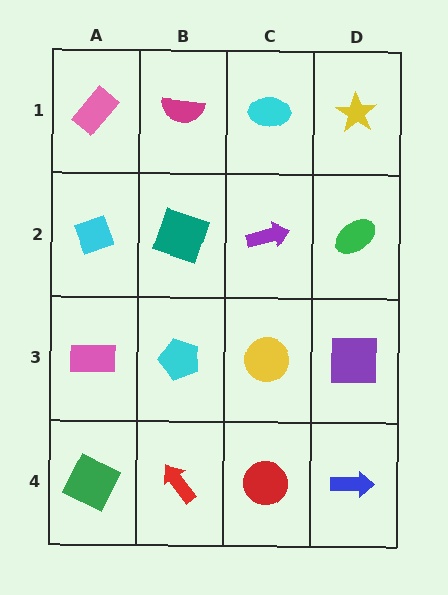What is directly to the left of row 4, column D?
A red circle.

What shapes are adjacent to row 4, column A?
A pink rectangle (row 3, column A), a red arrow (row 4, column B).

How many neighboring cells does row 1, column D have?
2.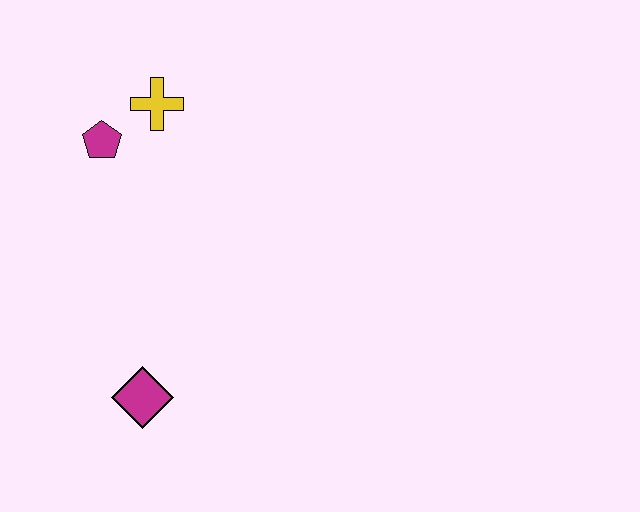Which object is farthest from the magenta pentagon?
The magenta diamond is farthest from the magenta pentagon.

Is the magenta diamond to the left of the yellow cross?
Yes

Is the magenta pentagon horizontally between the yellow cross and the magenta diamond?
No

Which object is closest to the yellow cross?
The magenta pentagon is closest to the yellow cross.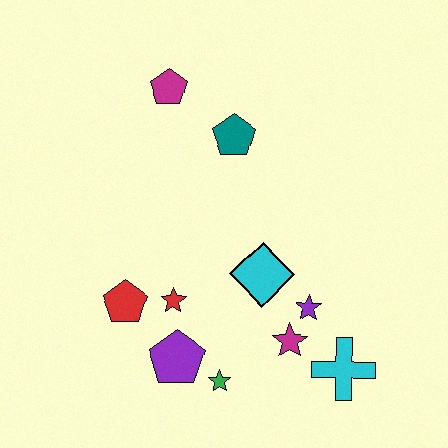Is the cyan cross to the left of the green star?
No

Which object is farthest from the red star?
The magenta pentagon is farthest from the red star.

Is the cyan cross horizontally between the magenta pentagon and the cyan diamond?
No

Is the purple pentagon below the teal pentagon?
Yes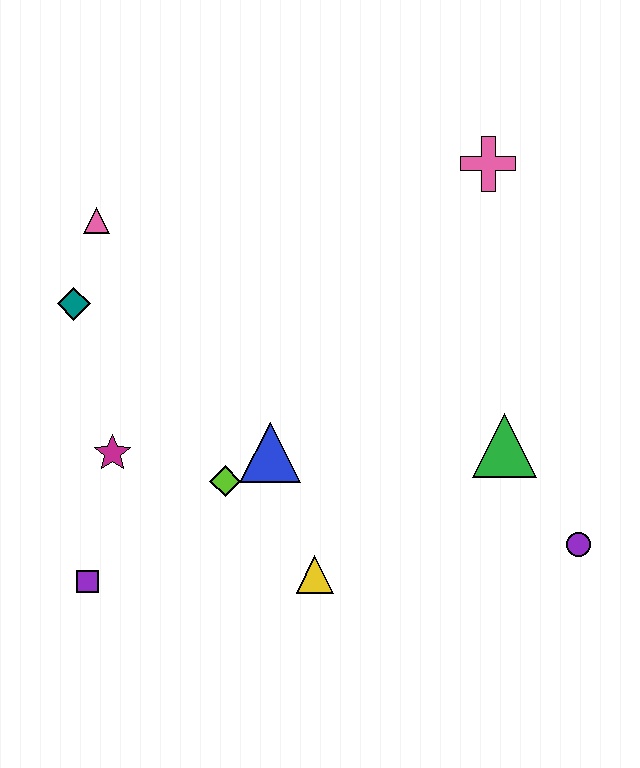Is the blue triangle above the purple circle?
Yes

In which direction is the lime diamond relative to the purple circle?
The lime diamond is to the left of the purple circle.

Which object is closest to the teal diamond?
The pink triangle is closest to the teal diamond.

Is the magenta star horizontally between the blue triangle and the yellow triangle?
No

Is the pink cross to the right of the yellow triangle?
Yes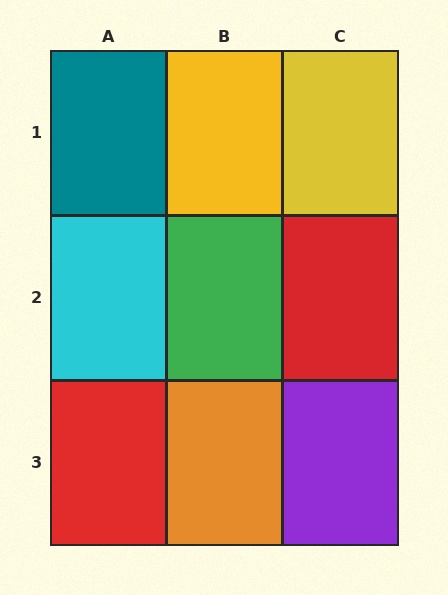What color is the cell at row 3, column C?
Purple.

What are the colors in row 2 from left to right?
Cyan, green, red.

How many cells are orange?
1 cell is orange.